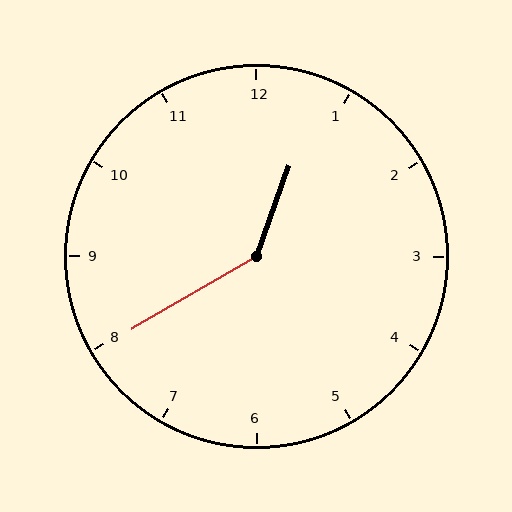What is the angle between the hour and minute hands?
Approximately 140 degrees.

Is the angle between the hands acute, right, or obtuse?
It is obtuse.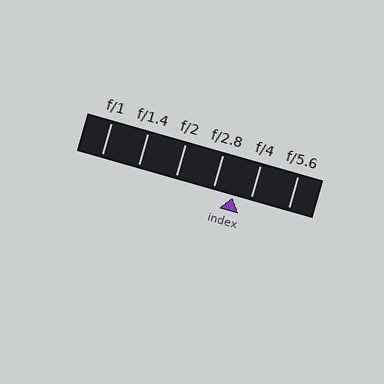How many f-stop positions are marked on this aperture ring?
There are 6 f-stop positions marked.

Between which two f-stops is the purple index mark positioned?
The index mark is between f/2.8 and f/4.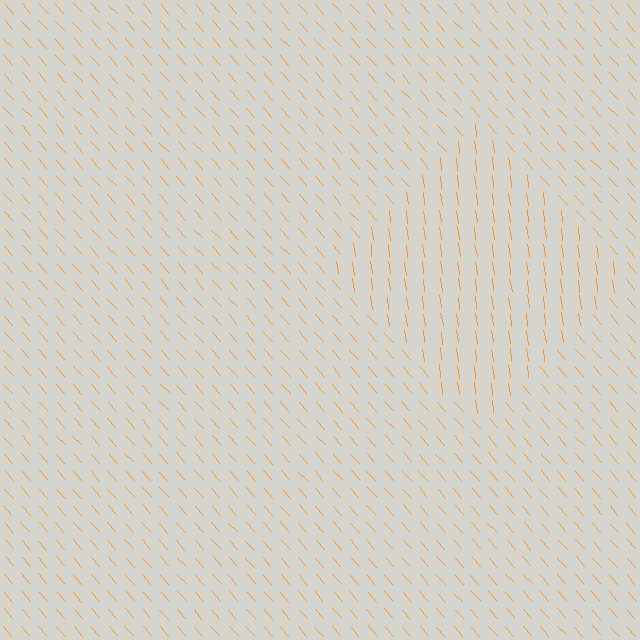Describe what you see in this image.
The image is filled with small orange line segments. A diamond region in the image has lines oriented differently from the surrounding lines, creating a visible texture boundary.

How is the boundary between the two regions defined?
The boundary is defined purely by a change in line orientation (approximately 35 degrees difference). All lines are the same color and thickness.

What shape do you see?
I see a diamond.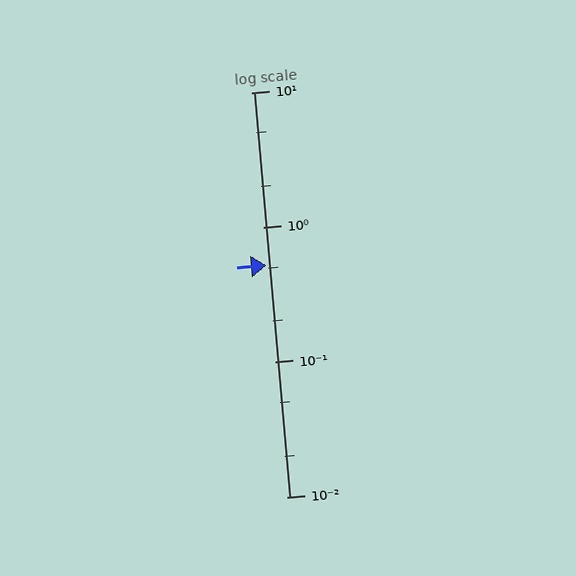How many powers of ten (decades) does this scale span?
The scale spans 3 decades, from 0.01 to 10.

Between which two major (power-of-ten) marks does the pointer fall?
The pointer is between 0.1 and 1.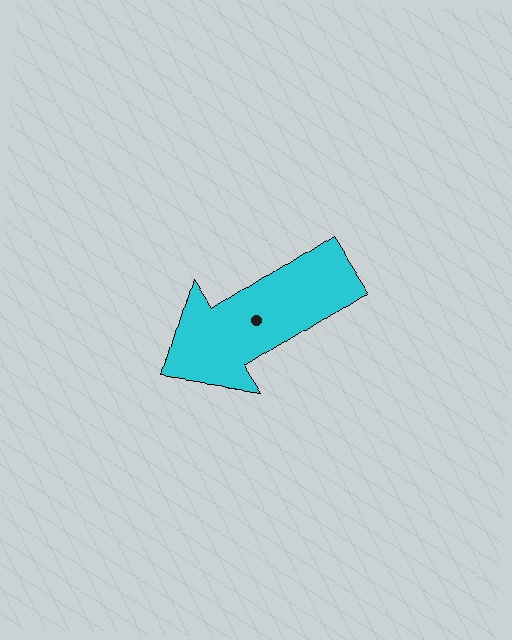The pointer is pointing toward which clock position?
Roughly 8 o'clock.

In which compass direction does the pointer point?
Southwest.